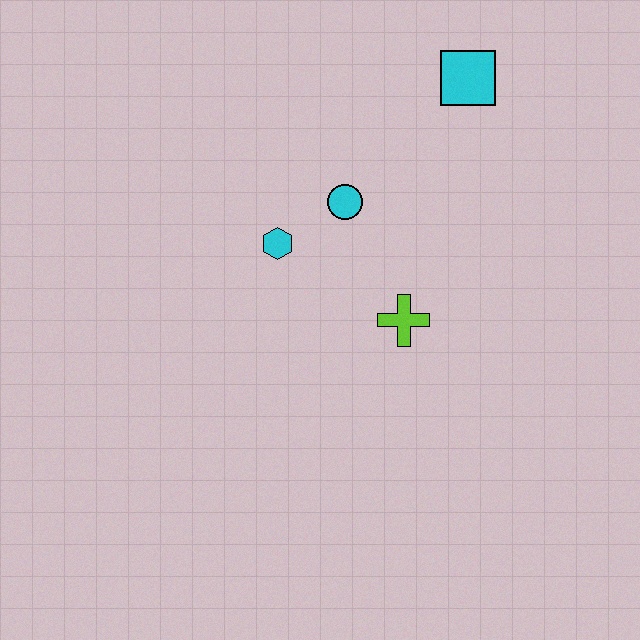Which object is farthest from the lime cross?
The cyan square is farthest from the lime cross.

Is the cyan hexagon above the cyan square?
No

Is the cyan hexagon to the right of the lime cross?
No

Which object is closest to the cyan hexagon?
The cyan circle is closest to the cyan hexagon.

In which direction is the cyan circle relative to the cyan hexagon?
The cyan circle is to the right of the cyan hexagon.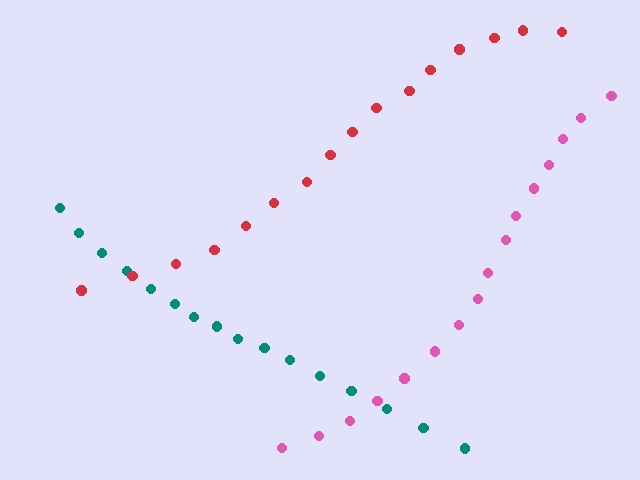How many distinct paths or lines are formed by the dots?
There are 3 distinct paths.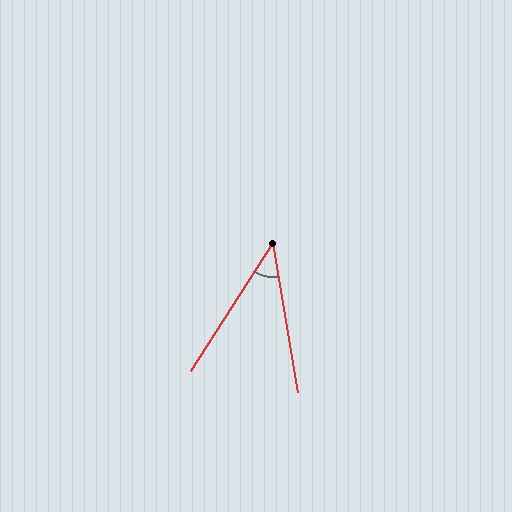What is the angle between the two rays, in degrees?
Approximately 42 degrees.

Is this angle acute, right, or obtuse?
It is acute.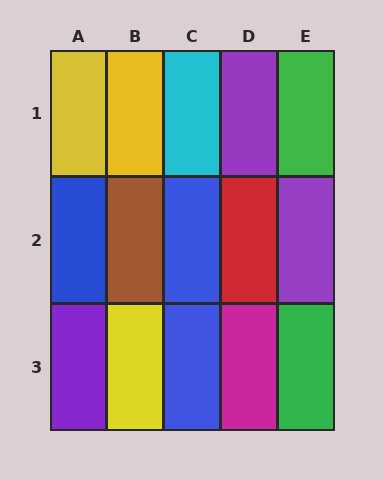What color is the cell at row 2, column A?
Blue.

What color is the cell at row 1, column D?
Purple.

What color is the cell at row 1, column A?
Yellow.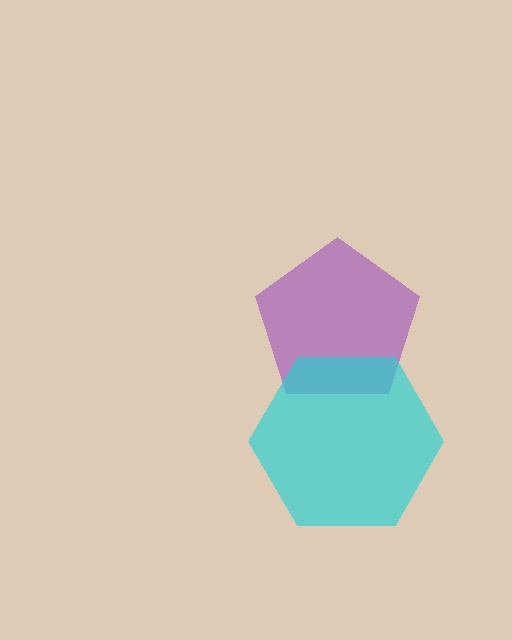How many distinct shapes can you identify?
There are 2 distinct shapes: a purple pentagon, a cyan hexagon.